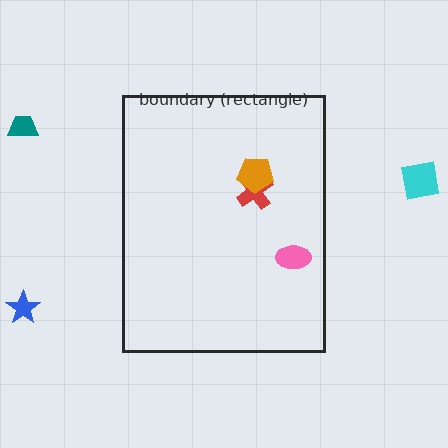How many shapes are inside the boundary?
3 inside, 3 outside.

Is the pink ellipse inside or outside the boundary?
Inside.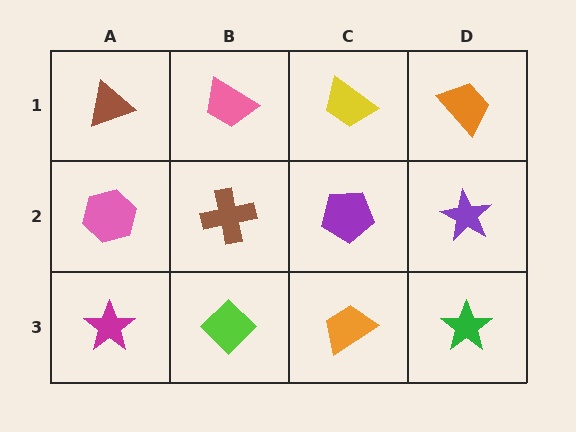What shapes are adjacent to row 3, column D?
A purple star (row 2, column D), an orange trapezoid (row 3, column C).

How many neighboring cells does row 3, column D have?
2.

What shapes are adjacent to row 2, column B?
A pink trapezoid (row 1, column B), a lime diamond (row 3, column B), a pink hexagon (row 2, column A), a purple pentagon (row 2, column C).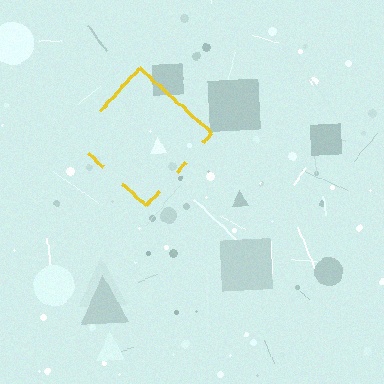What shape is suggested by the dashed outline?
The dashed outline suggests a diamond.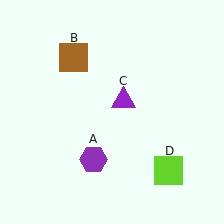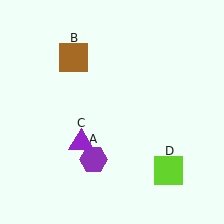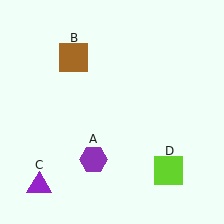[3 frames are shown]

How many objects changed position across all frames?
1 object changed position: purple triangle (object C).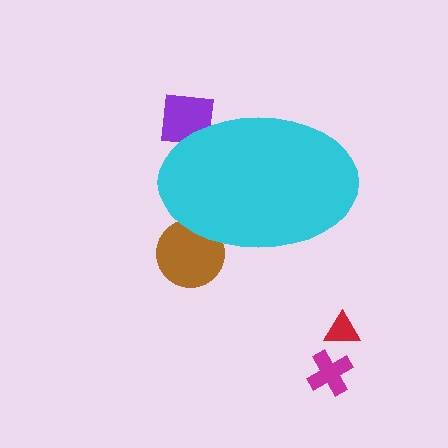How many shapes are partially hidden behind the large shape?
2 shapes are partially hidden.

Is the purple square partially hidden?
Yes, the purple square is partially hidden behind the cyan ellipse.